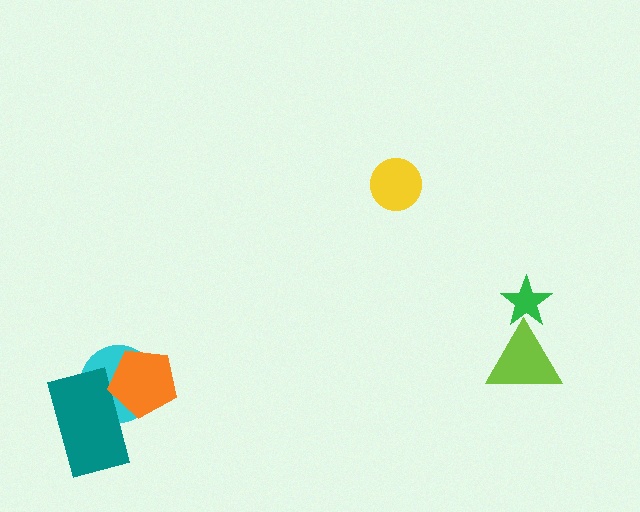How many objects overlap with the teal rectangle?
2 objects overlap with the teal rectangle.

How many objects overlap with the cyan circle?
2 objects overlap with the cyan circle.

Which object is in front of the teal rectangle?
The orange pentagon is in front of the teal rectangle.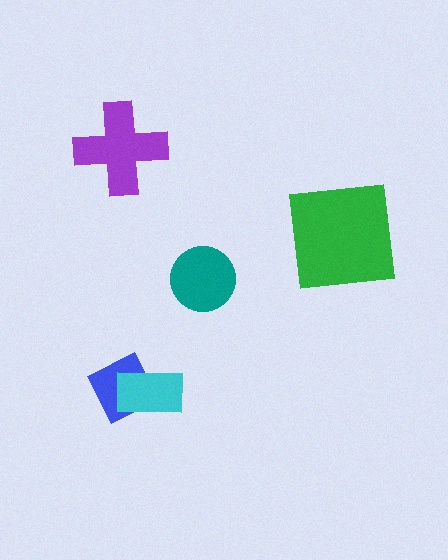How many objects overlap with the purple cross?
0 objects overlap with the purple cross.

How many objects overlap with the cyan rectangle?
1 object overlaps with the cyan rectangle.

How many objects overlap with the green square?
0 objects overlap with the green square.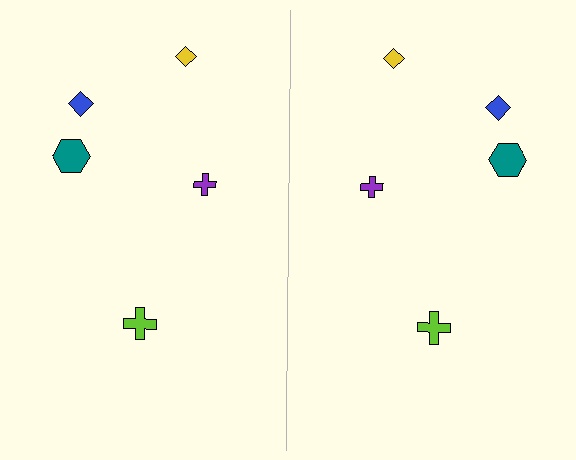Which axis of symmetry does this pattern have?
The pattern has a vertical axis of symmetry running through the center of the image.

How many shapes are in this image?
There are 10 shapes in this image.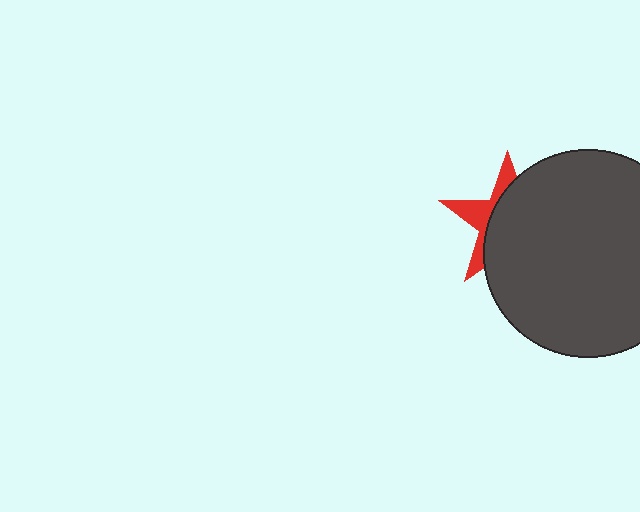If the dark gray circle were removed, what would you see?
You would see the complete red star.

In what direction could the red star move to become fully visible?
The red star could move left. That would shift it out from behind the dark gray circle entirely.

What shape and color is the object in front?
The object in front is a dark gray circle.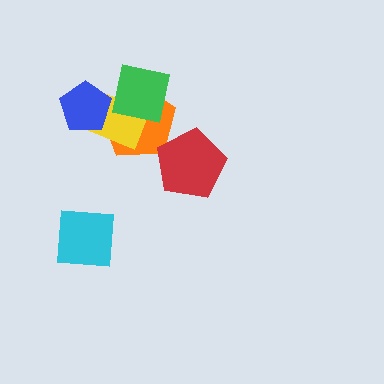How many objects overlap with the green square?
2 objects overlap with the green square.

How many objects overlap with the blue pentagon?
2 objects overlap with the blue pentagon.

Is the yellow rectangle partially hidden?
Yes, it is partially covered by another shape.